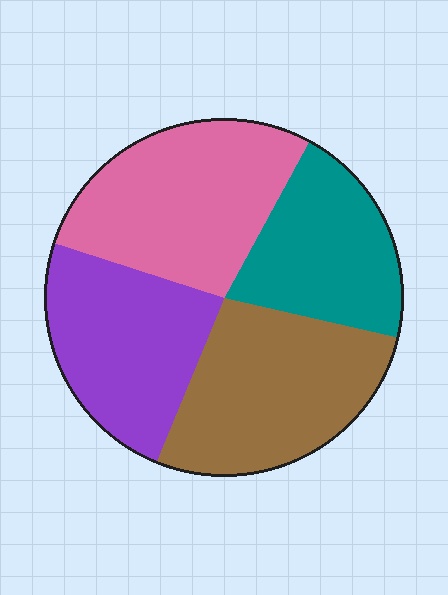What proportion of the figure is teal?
Teal takes up between a sixth and a third of the figure.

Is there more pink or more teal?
Pink.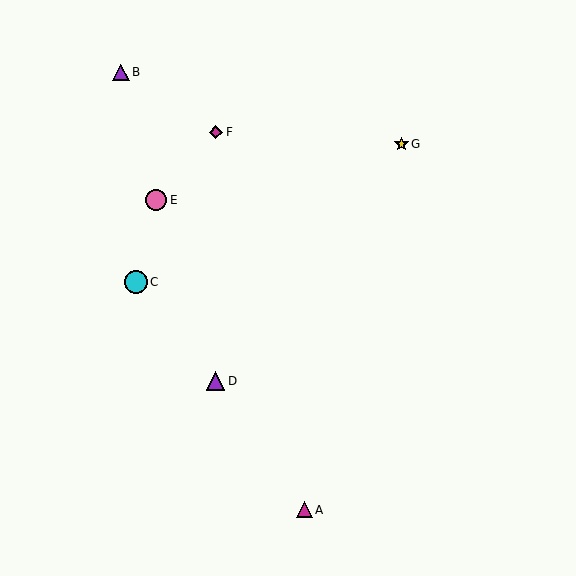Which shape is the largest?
The cyan circle (labeled C) is the largest.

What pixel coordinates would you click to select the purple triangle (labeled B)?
Click at (121, 72) to select the purple triangle B.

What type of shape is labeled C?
Shape C is a cyan circle.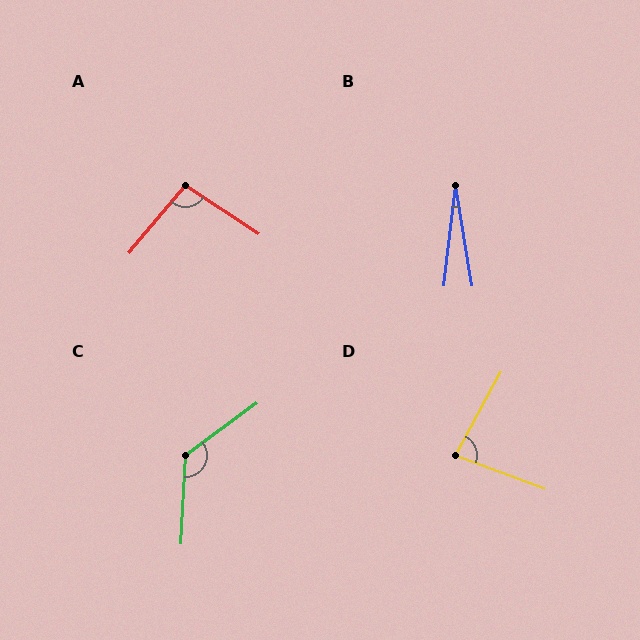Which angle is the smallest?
B, at approximately 16 degrees.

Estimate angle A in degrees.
Approximately 97 degrees.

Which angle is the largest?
C, at approximately 129 degrees.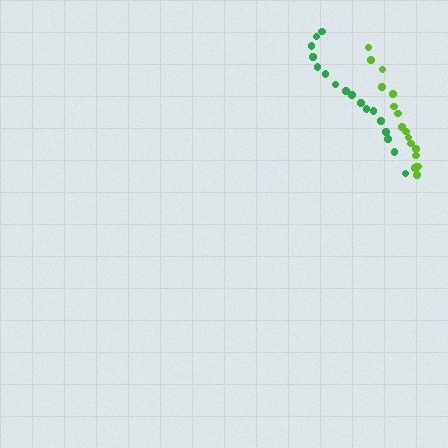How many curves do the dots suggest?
There are 2 distinct paths.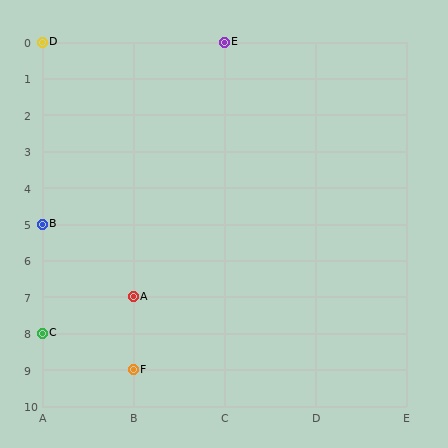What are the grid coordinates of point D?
Point D is at grid coordinates (A, 0).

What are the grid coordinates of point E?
Point E is at grid coordinates (C, 0).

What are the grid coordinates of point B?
Point B is at grid coordinates (A, 5).